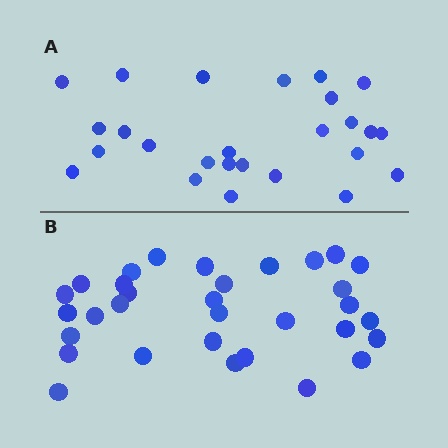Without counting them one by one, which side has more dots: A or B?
Region B (the bottom region) has more dots.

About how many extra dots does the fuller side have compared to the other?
Region B has about 6 more dots than region A.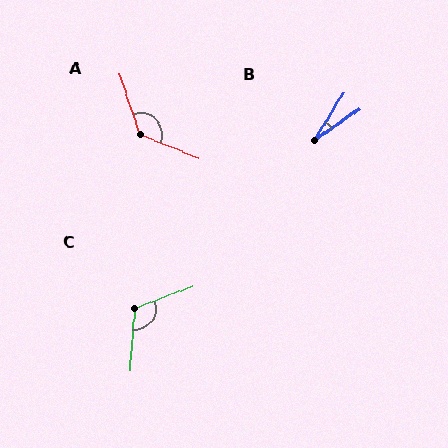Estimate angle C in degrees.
Approximately 115 degrees.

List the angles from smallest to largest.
B (23°), C (115°), A (131°).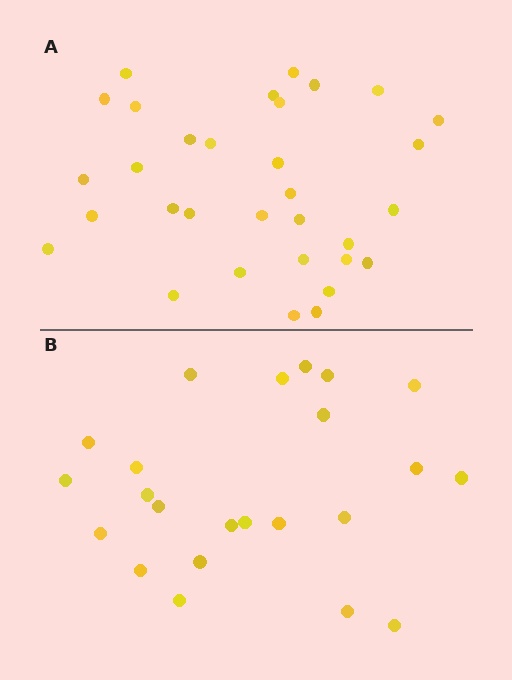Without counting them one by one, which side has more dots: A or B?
Region A (the top region) has more dots.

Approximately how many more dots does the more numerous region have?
Region A has roughly 8 or so more dots than region B.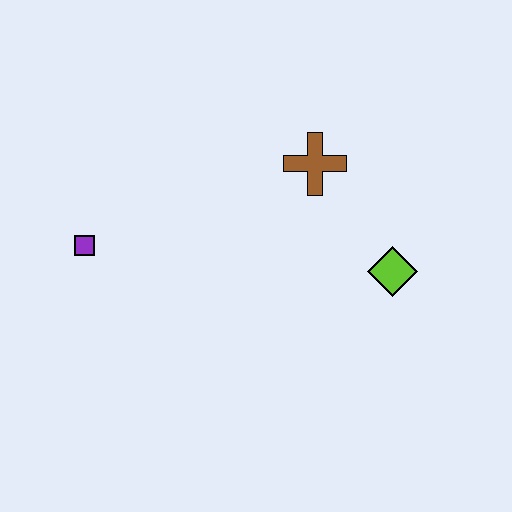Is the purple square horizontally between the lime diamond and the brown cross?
No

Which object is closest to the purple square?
The brown cross is closest to the purple square.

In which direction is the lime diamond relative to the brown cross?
The lime diamond is below the brown cross.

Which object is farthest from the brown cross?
The purple square is farthest from the brown cross.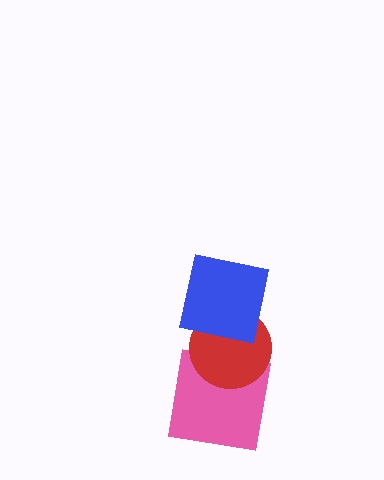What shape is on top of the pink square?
The red circle is on top of the pink square.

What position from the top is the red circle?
The red circle is 2nd from the top.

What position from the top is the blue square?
The blue square is 1st from the top.